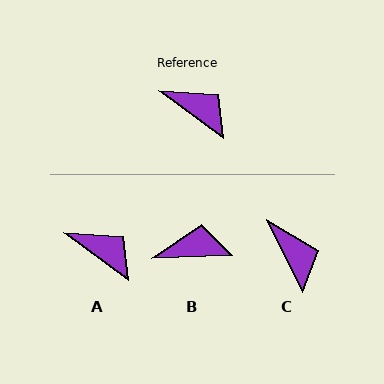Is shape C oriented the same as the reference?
No, it is off by about 27 degrees.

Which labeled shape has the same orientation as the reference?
A.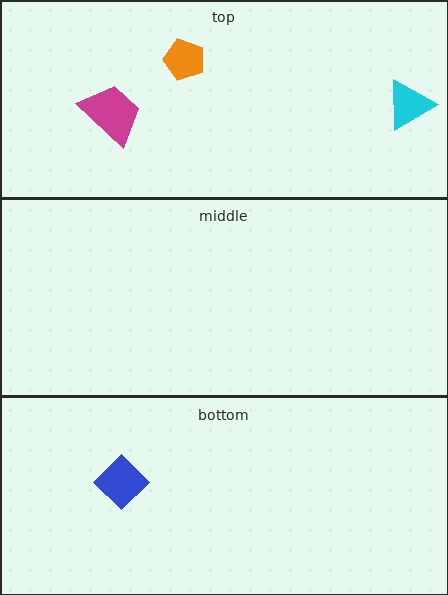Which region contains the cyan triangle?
The top region.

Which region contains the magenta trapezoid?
The top region.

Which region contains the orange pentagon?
The top region.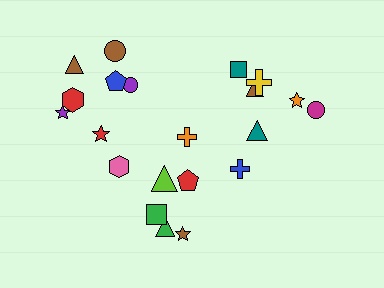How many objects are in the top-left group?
There are 8 objects.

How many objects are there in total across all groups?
There are 21 objects.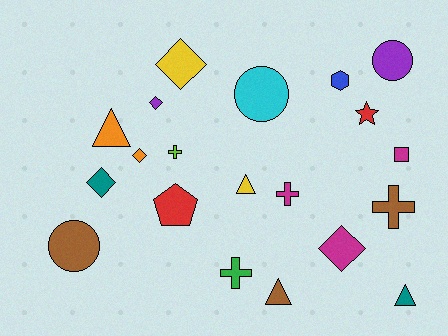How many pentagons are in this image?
There is 1 pentagon.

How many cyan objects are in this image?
There is 1 cyan object.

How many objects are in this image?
There are 20 objects.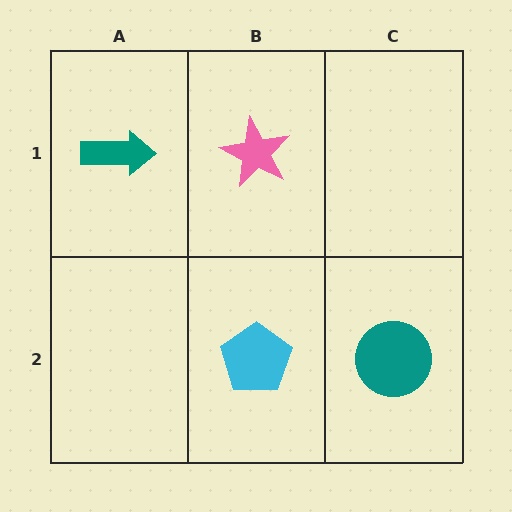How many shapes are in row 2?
2 shapes.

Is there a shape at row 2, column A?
No, that cell is empty.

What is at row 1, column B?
A pink star.